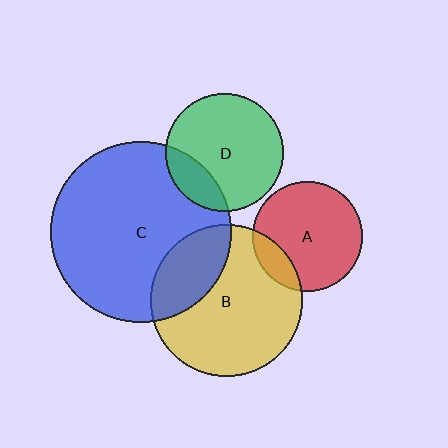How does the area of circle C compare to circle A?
Approximately 2.7 times.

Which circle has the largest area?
Circle C (blue).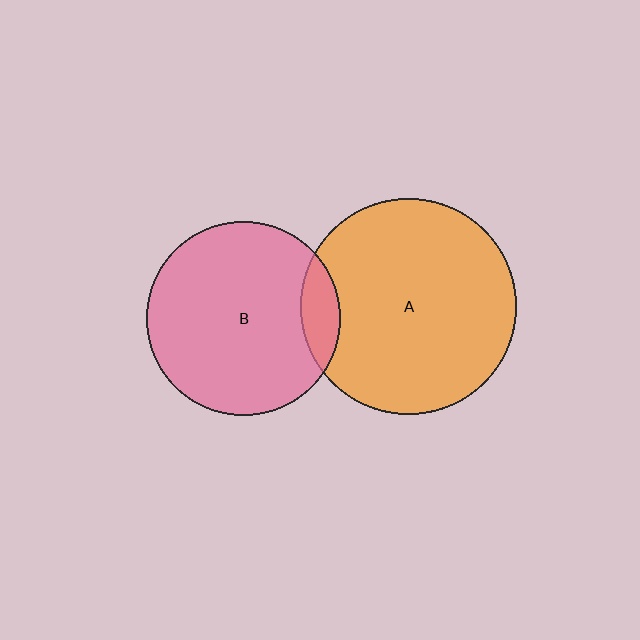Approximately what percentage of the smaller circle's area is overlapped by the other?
Approximately 10%.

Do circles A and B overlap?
Yes.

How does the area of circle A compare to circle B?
Approximately 1.2 times.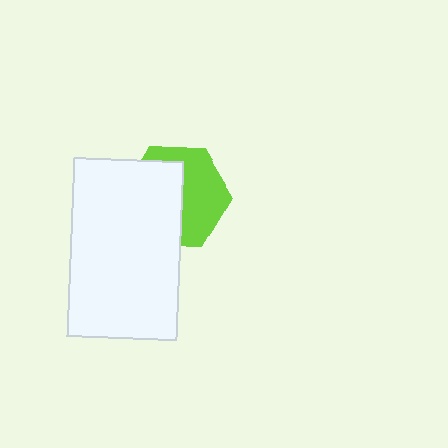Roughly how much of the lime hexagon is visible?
About half of it is visible (roughly 49%).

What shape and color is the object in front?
The object in front is a white rectangle.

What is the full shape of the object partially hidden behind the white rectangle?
The partially hidden object is a lime hexagon.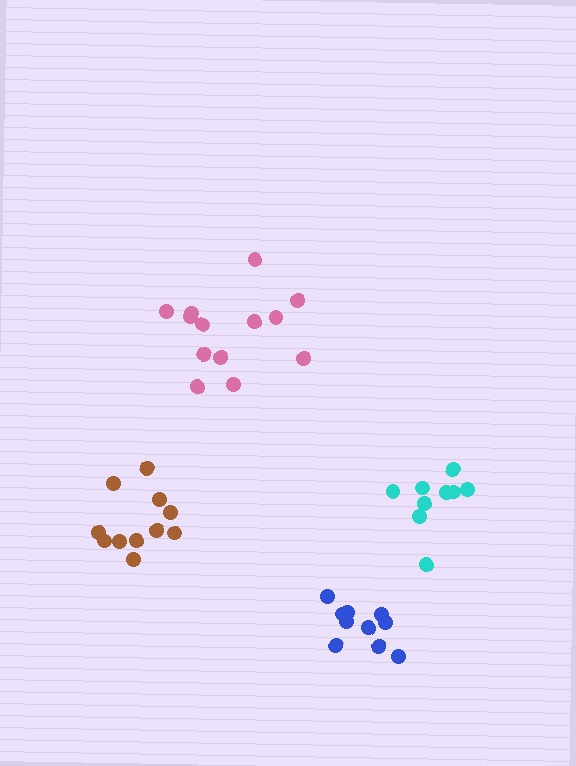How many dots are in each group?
Group 1: 10 dots, Group 2: 11 dots, Group 3: 13 dots, Group 4: 9 dots (43 total).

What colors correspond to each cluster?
The clusters are colored: blue, brown, pink, cyan.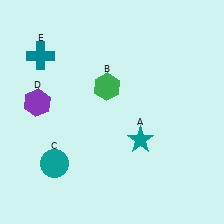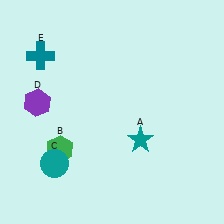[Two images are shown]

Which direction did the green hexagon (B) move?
The green hexagon (B) moved down.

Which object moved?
The green hexagon (B) moved down.